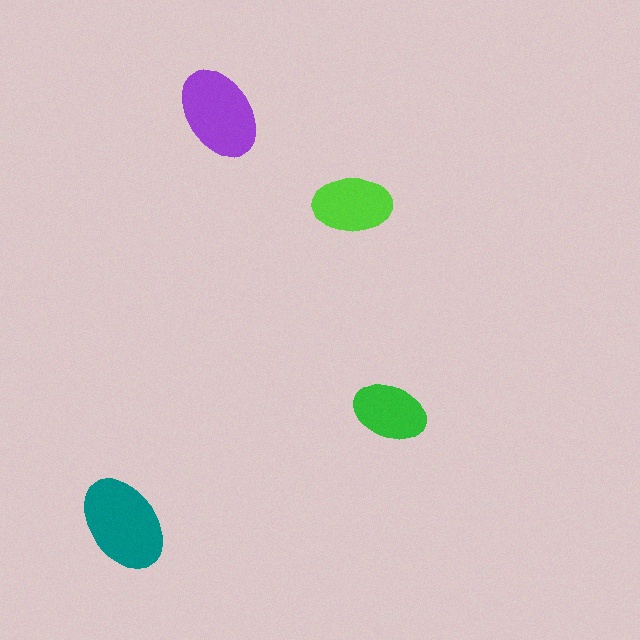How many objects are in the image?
There are 4 objects in the image.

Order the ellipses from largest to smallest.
the teal one, the purple one, the lime one, the green one.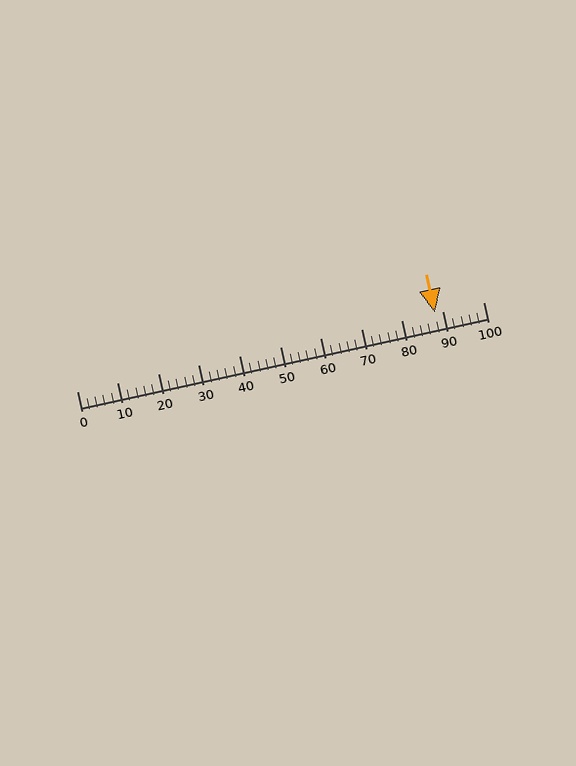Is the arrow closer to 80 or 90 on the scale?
The arrow is closer to 90.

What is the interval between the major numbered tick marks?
The major tick marks are spaced 10 units apart.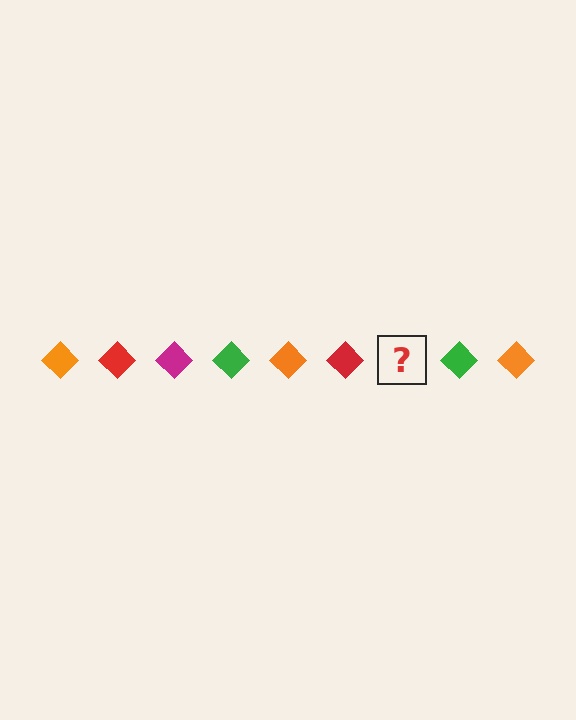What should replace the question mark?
The question mark should be replaced with a magenta diamond.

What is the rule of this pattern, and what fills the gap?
The rule is that the pattern cycles through orange, red, magenta, green diamonds. The gap should be filled with a magenta diamond.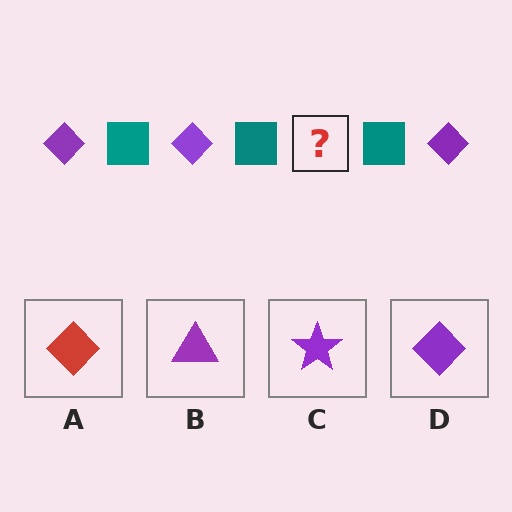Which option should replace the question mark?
Option D.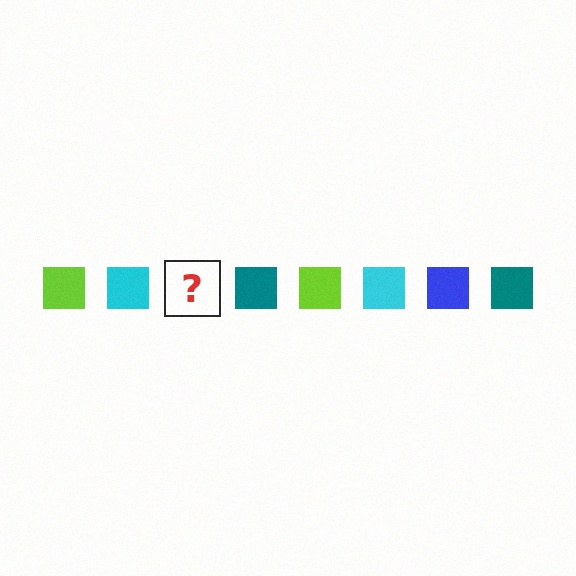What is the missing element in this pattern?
The missing element is a blue square.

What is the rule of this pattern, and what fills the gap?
The rule is that the pattern cycles through lime, cyan, blue, teal squares. The gap should be filled with a blue square.